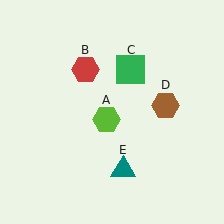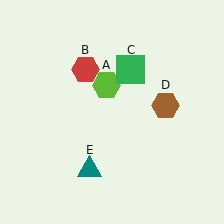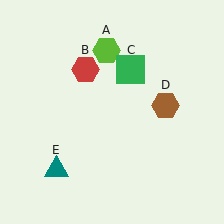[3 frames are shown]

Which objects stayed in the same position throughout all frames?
Red hexagon (object B) and green square (object C) and brown hexagon (object D) remained stationary.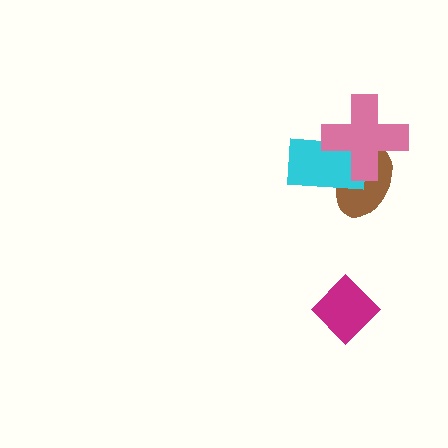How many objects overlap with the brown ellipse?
2 objects overlap with the brown ellipse.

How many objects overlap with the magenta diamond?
0 objects overlap with the magenta diamond.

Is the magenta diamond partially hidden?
No, no other shape covers it.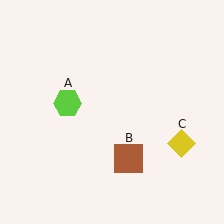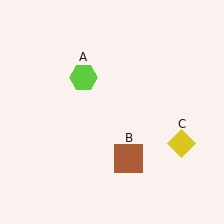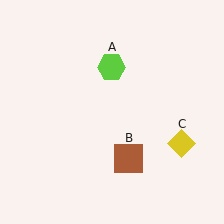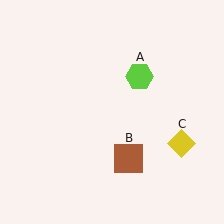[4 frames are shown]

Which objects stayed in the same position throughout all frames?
Brown square (object B) and yellow diamond (object C) remained stationary.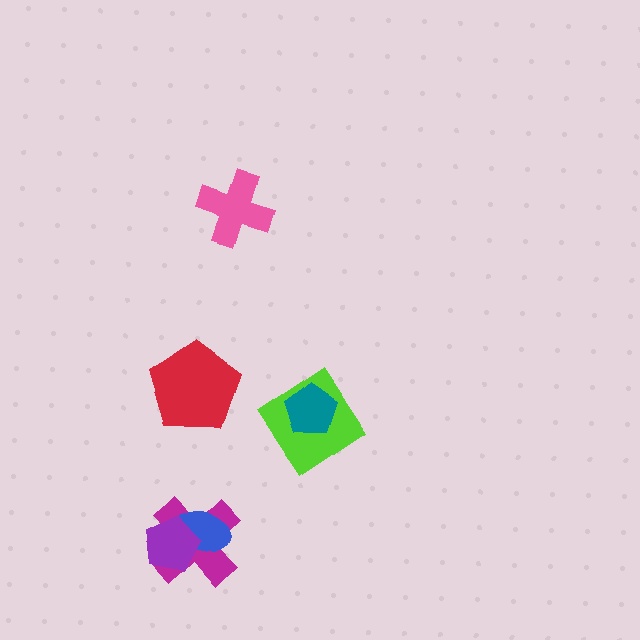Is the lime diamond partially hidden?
Yes, it is partially covered by another shape.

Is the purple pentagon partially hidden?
No, no other shape covers it.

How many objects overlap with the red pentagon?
0 objects overlap with the red pentagon.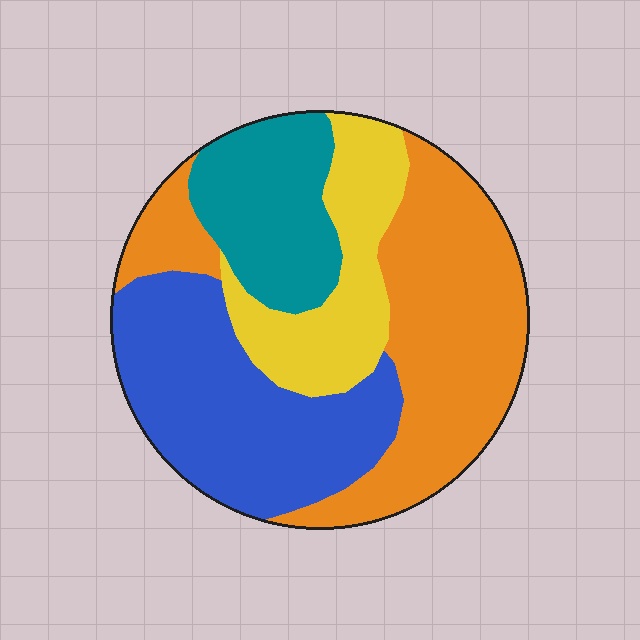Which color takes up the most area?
Orange, at roughly 35%.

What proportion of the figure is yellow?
Yellow takes up about one sixth (1/6) of the figure.